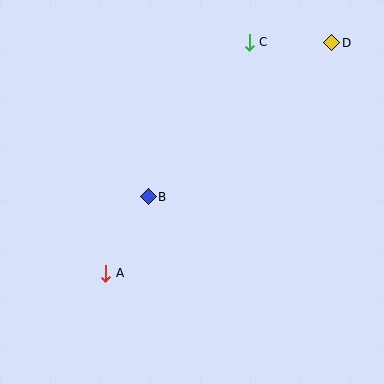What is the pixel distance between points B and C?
The distance between B and C is 185 pixels.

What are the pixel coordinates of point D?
Point D is at (332, 43).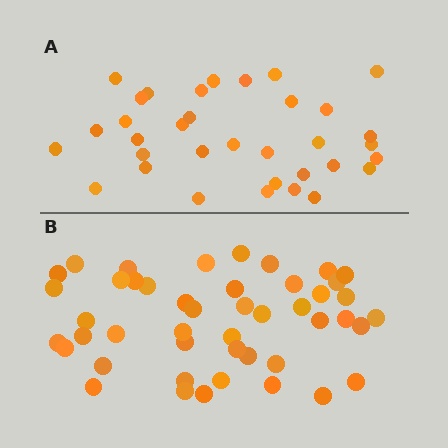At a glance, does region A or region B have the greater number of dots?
Region B (the bottom region) has more dots.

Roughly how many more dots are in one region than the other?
Region B has roughly 12 or so more dots than region A.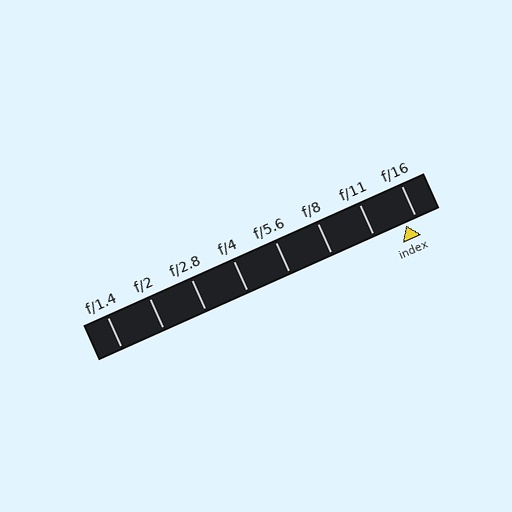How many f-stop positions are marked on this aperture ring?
There are 8 f-stop positions marked.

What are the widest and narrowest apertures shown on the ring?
The widest aperture shown is f/1.4 and the narrowest is f/16.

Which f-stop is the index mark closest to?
The index mark is closest to f/16.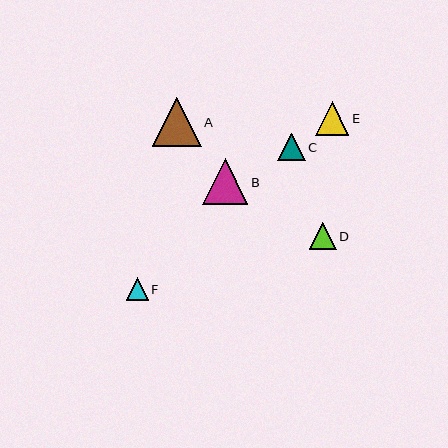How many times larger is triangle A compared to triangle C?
Triangle A is approximately 1.8 times the size of triangle C.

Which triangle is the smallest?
Triangle F is the smallest with a size of approximately 22 pixels.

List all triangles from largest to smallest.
From largest to smallest: A, B, E, C, D, F.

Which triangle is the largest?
Triangle A is the largest with a size of approximately 49 pixels.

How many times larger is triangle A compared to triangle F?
Triangle A is approximately 2.2 times the size of triangle F.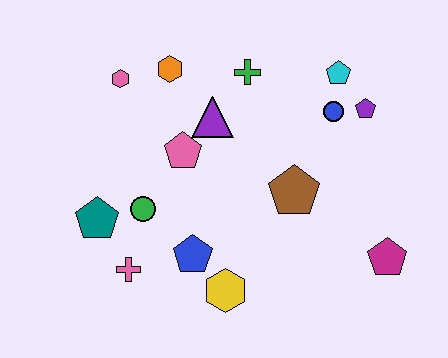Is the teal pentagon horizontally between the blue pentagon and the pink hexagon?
No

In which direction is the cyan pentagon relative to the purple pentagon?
The cyan pentagon is above the purple pentagon.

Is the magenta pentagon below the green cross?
Yes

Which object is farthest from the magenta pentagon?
The pink hexagon is farthest from the magenta pentagon.